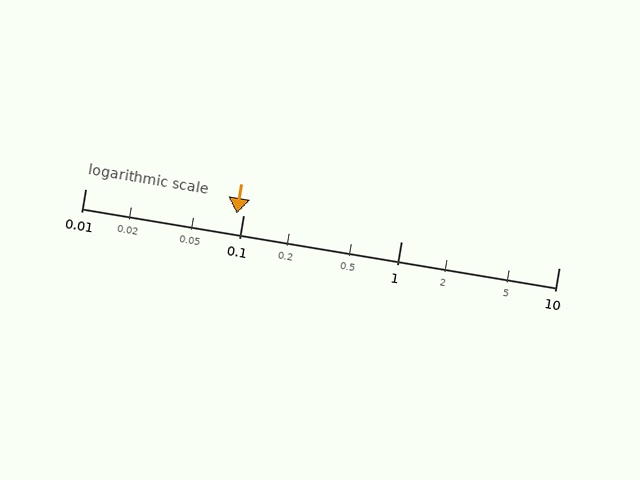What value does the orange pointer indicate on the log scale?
The pointer indicates approximately 0.091.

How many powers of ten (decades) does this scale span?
The scale spans 3 decades, from 0.01 to 10.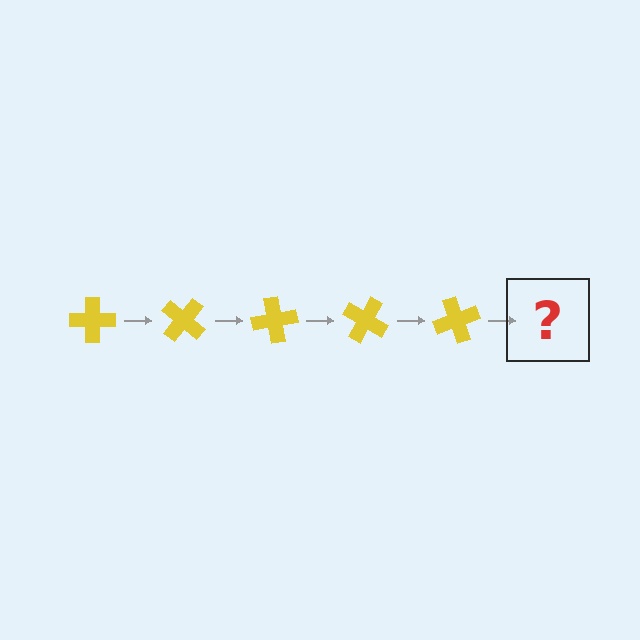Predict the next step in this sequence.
The next step is a yellow cross rotated 200 degrees.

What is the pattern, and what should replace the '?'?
The pattern is that the cross rotates 40 degrees each step. The '?' should be a yellow cross rotated 200 degrees.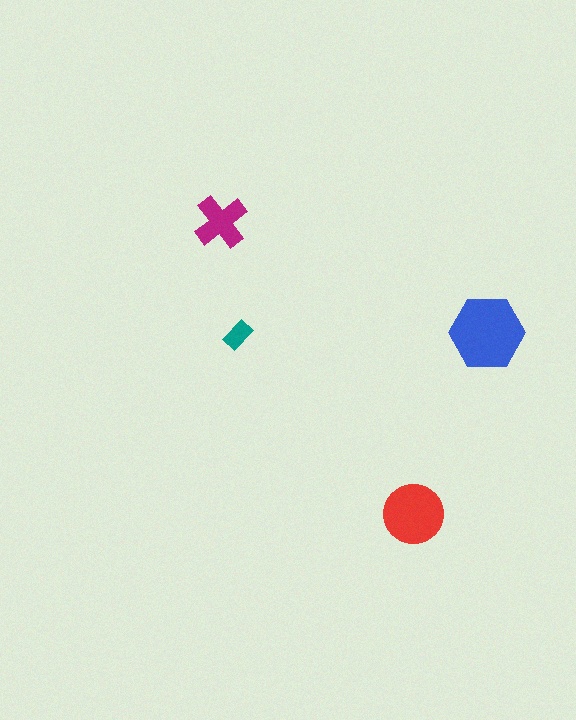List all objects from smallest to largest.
The teal rectangle, the magenta cross, the red circle, the blue hexagon.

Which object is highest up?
The magenta cross is topmost.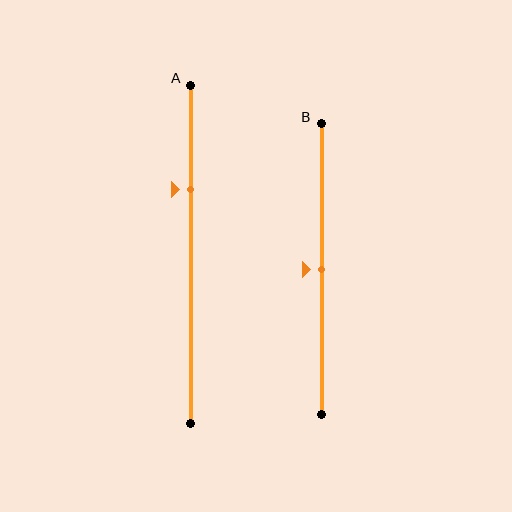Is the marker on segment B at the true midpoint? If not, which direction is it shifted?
Yes, the marker on segment B is at the true midpoint.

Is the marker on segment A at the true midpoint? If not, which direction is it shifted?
No, the marker on segment A is shifted upward by about 19% of the segment length.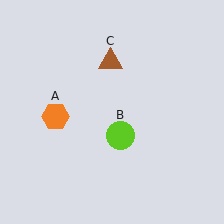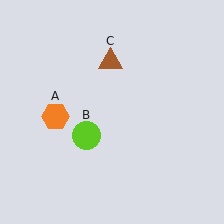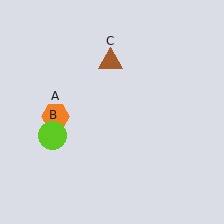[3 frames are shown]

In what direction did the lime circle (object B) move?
The lime circle (object B) moved left.